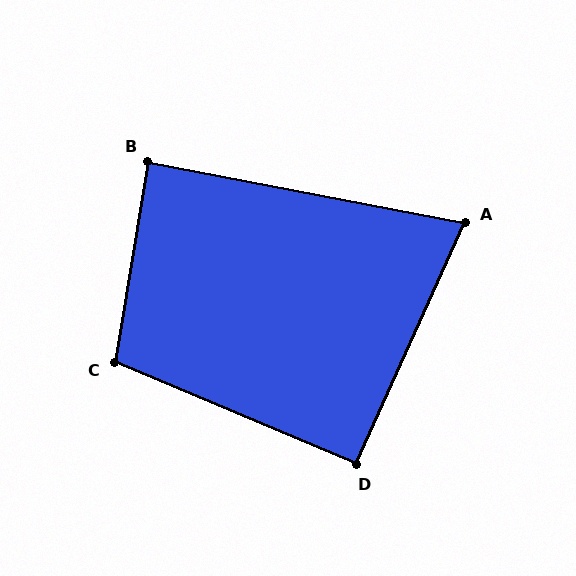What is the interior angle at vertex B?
Approximately 89 degrees (approximately right).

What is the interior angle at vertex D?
Approximately 91 degrees (approximately right).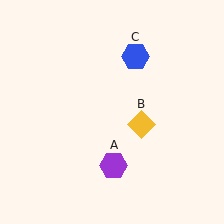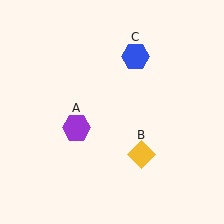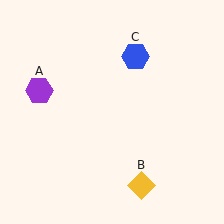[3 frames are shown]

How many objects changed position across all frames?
2 objects changed position: purple hexagon (object A), yellow diamond (object B).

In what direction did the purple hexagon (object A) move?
The purple hexagon (object A) moved up and to the left.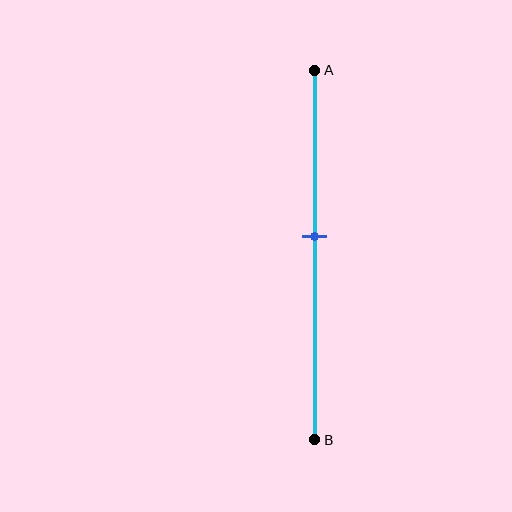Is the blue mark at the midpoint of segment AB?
No, the mark is at about 45% from A, not at the 50% midpoint.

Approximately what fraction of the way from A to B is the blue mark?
The blue mark is approximately 45% of the way from A to B.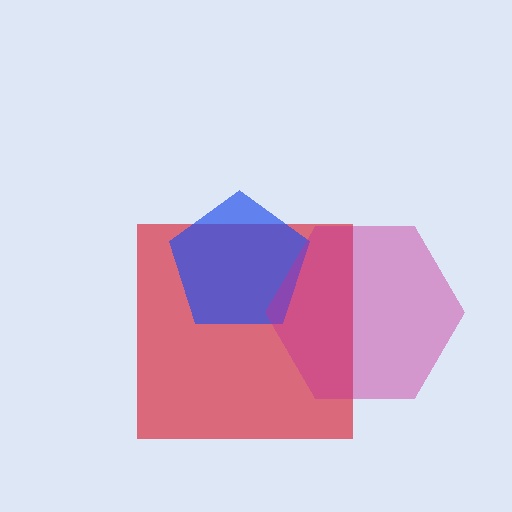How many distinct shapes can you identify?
There are 3 distinct shapes: a red square, a blue pentagon, a magenta hexagon.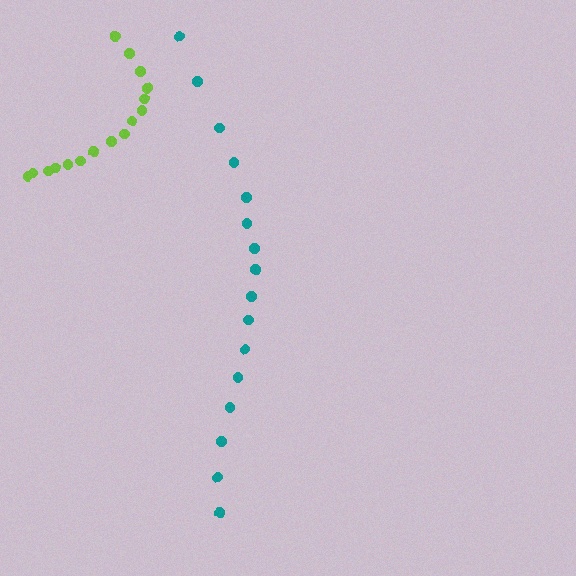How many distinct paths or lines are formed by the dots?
There are 2 distinct paths.